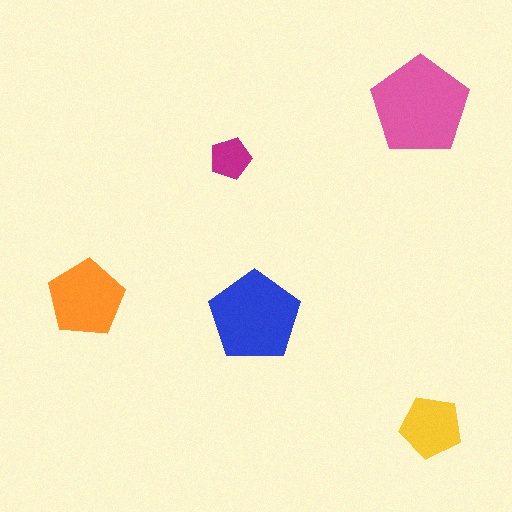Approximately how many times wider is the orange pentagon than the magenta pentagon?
About 2 times wider.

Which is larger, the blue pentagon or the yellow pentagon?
The blue one.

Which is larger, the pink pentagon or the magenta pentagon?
The pink one.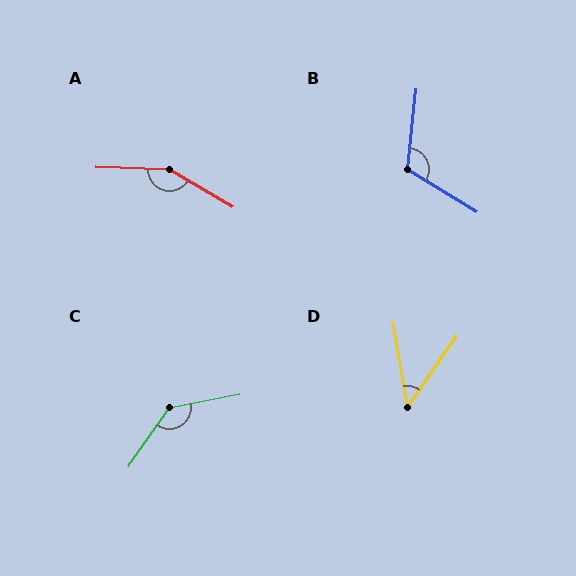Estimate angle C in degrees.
Approximately 135 degrees.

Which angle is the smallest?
D, at approximately 44 degrees.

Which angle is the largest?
A, at approximately 152 degrees.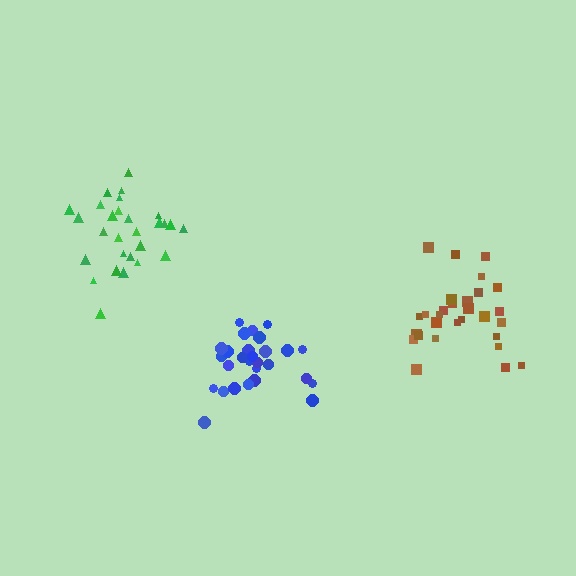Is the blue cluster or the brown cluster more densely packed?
Blue.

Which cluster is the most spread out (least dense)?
Brown.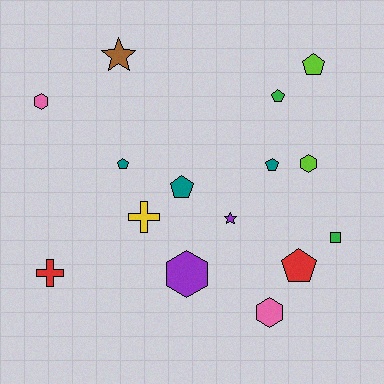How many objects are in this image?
There are 15 objects.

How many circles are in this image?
There are no circles.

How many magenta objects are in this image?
There are no magenta objects.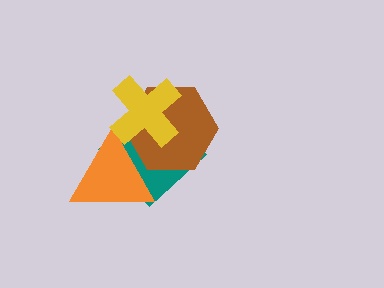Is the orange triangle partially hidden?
Yes, it is partially covered by another shape.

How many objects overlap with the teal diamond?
3 objects overlap with the teal diamond.